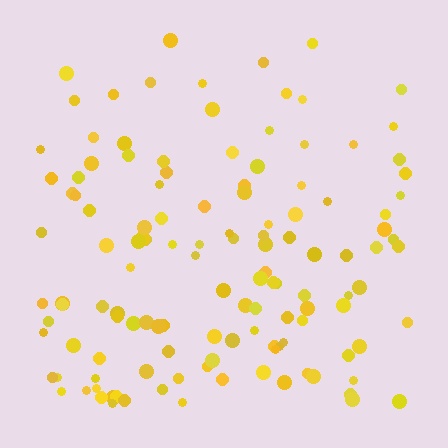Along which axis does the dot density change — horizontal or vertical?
Vertical.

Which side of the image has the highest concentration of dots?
The bottom.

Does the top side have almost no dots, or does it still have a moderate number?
Still a moderate number, just noticeably fewer than the bottom.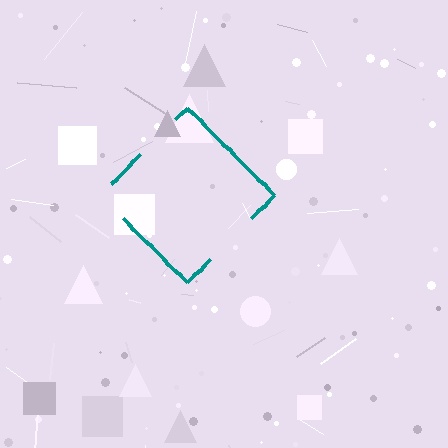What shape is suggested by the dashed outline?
The dashed outline suggests a diamond.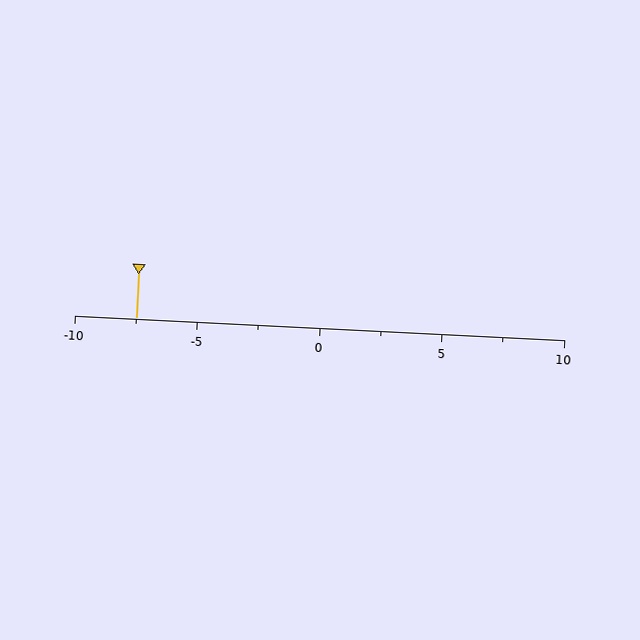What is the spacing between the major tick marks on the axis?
The major ticks are spaced 5 apart.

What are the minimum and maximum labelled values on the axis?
The axis runs from -10 to 10.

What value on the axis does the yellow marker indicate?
The marker indicates approximately -7.5.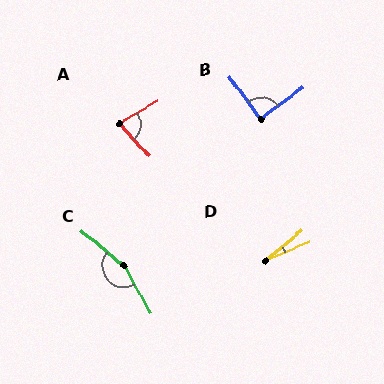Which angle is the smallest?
D, at approximately 16 degrees.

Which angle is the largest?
C, at approximately 159 degrees.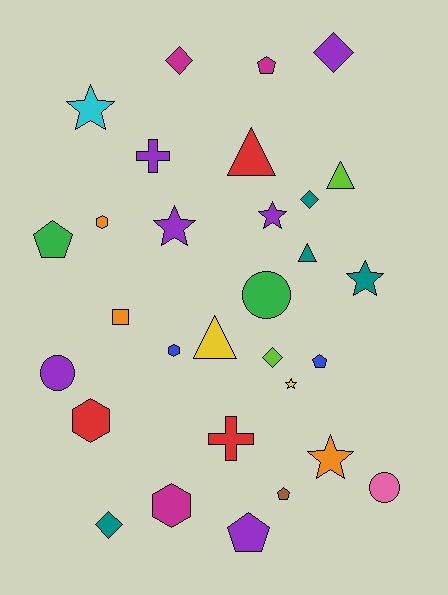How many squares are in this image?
There is 1 square.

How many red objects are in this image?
There are 3 red objects.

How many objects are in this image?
There are 30 objects.